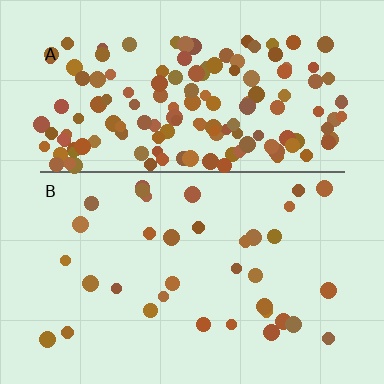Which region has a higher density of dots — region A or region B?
A (the top).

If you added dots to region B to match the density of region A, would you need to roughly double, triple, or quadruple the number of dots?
Approximately quadruple.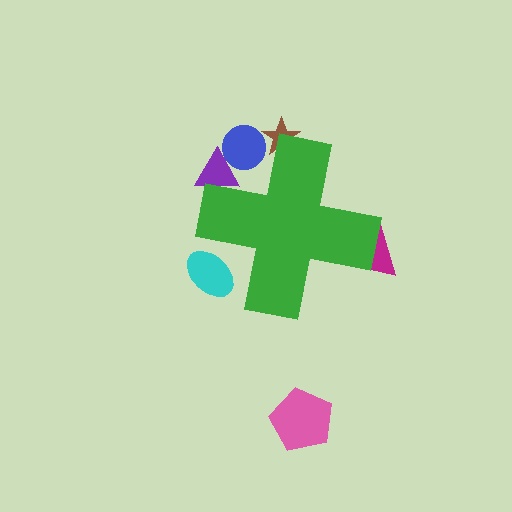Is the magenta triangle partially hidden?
Yes, the magenta triangle is partially hidden behind the green cross.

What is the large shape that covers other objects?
A green cross.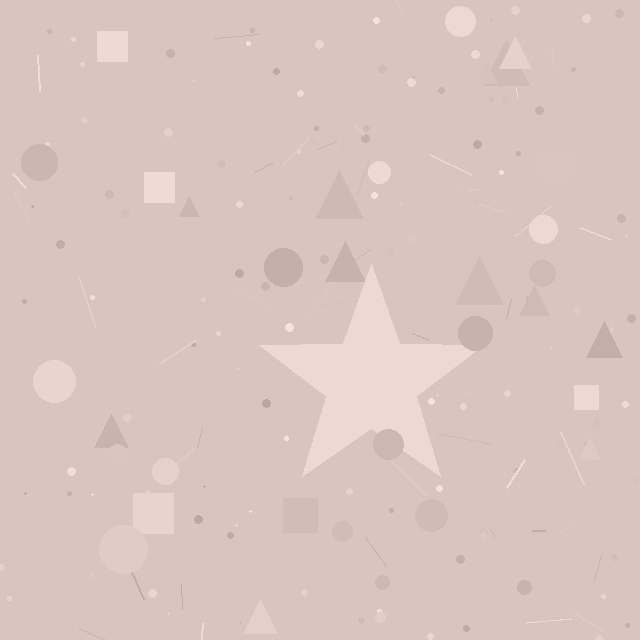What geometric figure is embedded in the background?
A star is embedded in the background.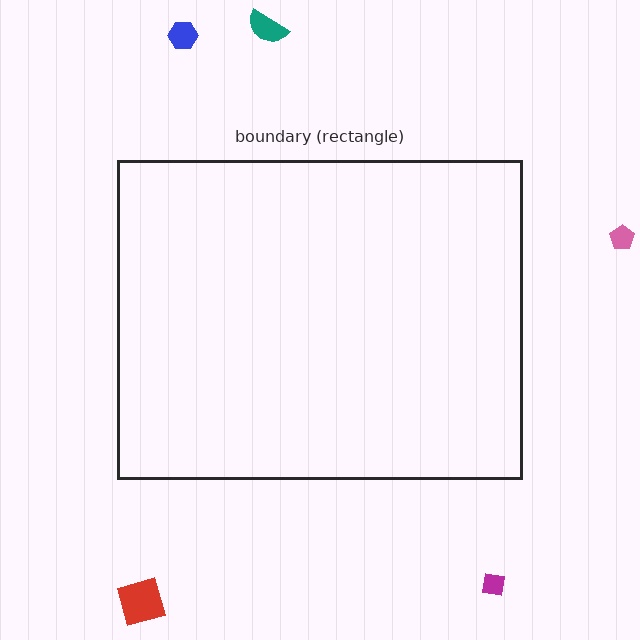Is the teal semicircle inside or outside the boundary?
Outside.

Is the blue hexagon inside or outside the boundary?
Outside.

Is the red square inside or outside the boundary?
Outside.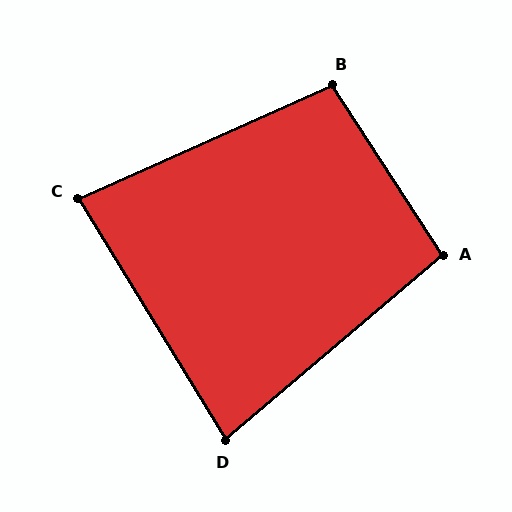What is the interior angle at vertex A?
Approximately 97 degrees (obtuse).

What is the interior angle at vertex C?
Approximately 83 degrees (acute).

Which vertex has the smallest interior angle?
D, at approximately 81 degrees.